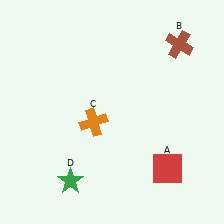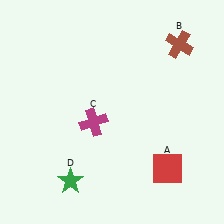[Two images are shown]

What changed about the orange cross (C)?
In Image 1, C is orange. In Image 2, it changed to magenta.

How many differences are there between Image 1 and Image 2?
There is 1 difference between the two images.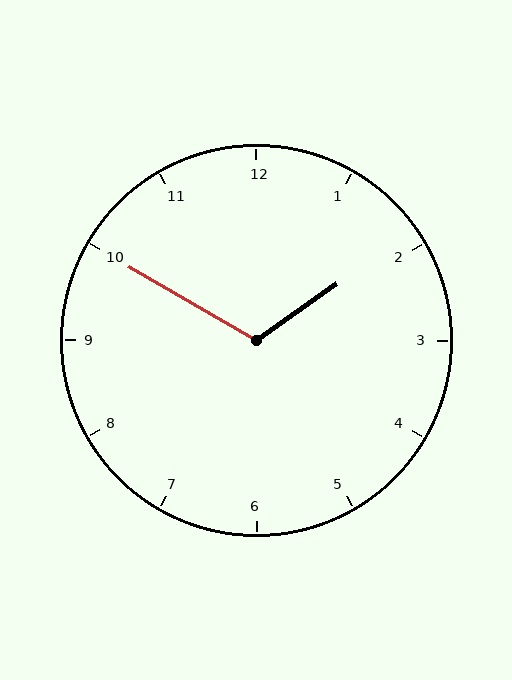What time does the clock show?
1:50.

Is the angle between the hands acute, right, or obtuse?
It is obtuse.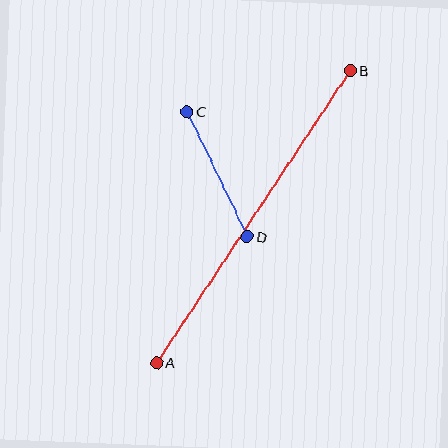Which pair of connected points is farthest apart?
Points A and B are farthest apart.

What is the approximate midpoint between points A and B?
The midpoint is at approximately (253, 217) pixels.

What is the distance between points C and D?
The distance is approximately 139 pixels.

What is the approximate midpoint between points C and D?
The midpoint is at approximately (217, 174) pixels.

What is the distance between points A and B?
The distance is approximately 350 pixels.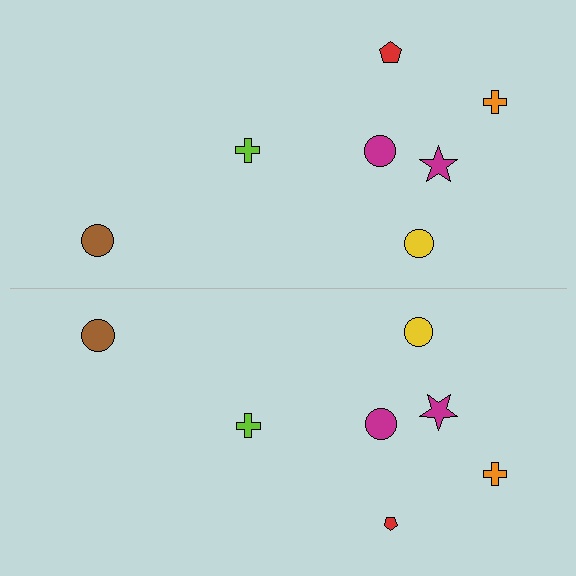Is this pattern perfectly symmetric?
No, the pattern is not perfectly symmetric. The red pentagon on the bottom side has a different size than its mirror counterpart.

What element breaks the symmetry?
The red pentagon on the bottom side has a different size than its mirror counterpart.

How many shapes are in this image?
There are 14 shapes in this image.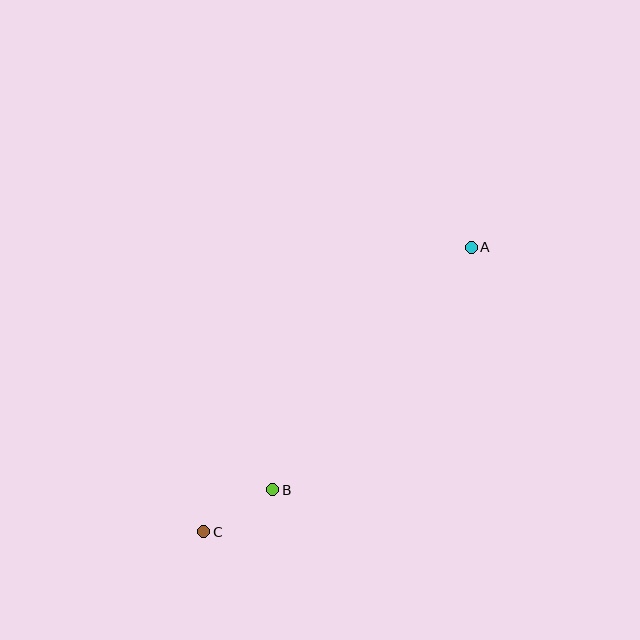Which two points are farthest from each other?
Points A and C are farthest from each other.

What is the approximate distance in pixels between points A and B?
The distance between A and B is approximately 314 pixels.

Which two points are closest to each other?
Points B and C are closest to each other.